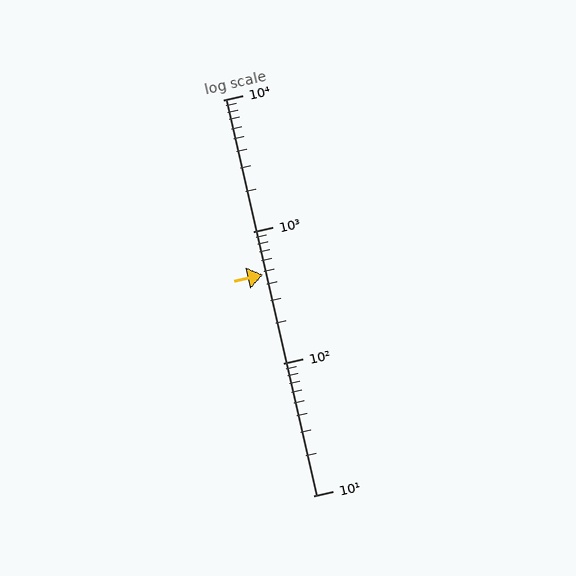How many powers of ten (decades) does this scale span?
The scale spans 3 decades, from 10 to 10000.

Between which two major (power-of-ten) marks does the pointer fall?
The pointer is between 100 and 1000.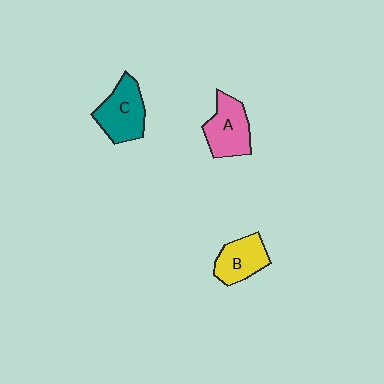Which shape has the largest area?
Shape C (teal).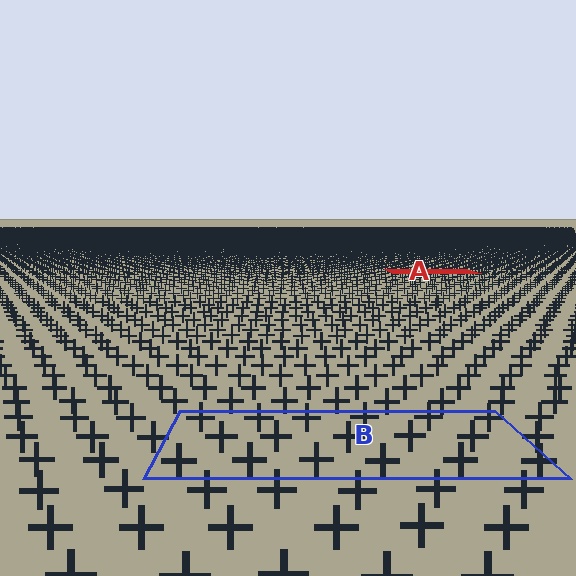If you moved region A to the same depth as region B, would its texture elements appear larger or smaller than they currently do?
They would appear larger. At a closer depth, the same texture elements are projected at a bigger on-screen size.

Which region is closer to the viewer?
Region B is closer. The texture elements there are larger and more spread out.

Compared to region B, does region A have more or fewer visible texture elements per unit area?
Region A has more texture elements per unit area — they are packed more densely because it is farther away.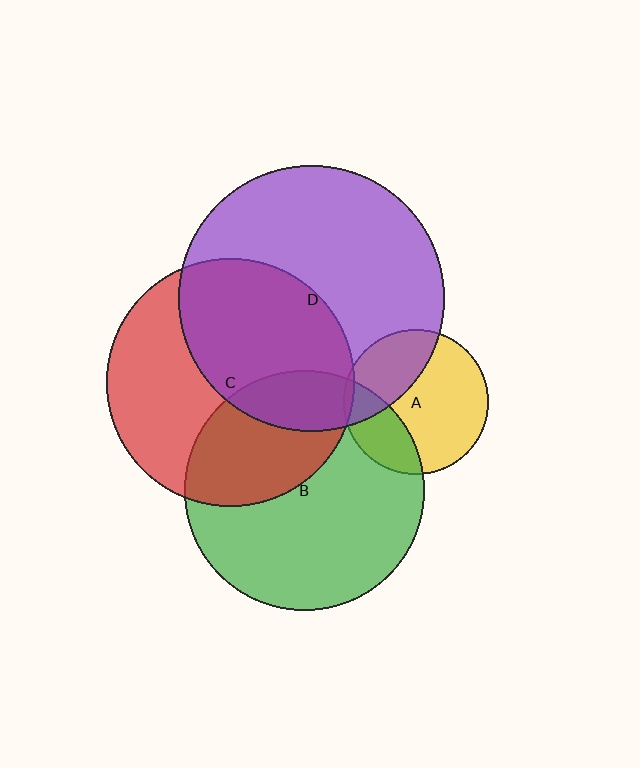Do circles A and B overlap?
Yes.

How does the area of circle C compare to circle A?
Approximately 2.9 times.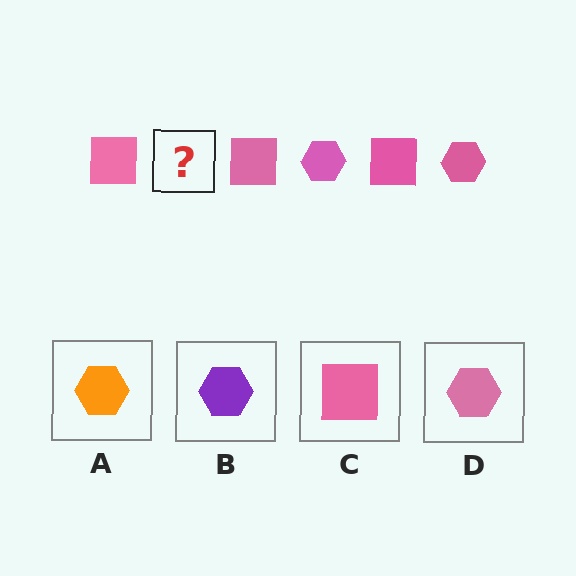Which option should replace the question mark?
Option D.